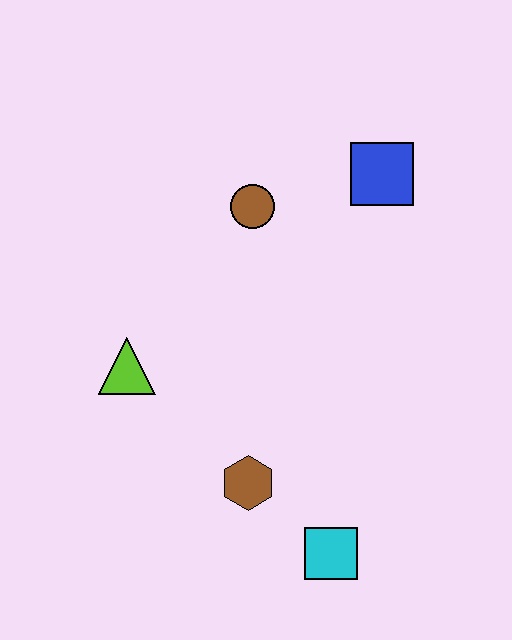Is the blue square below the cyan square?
No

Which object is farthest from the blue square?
The cyan square is farthest from the blue square.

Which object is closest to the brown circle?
The blue square is closest to the brown circle.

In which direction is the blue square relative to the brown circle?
The blue square is to the right of the brown circle.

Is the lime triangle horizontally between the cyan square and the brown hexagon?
No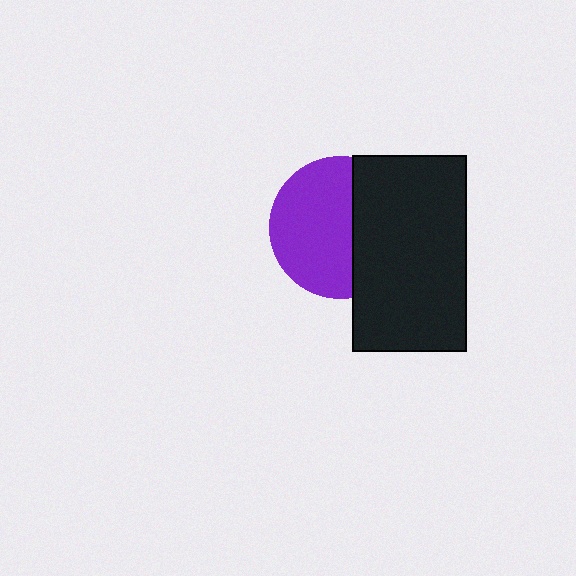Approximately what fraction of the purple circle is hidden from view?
Roughly 41% of the purple circle is hidden behind the black rectangle.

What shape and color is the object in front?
The object in front is a black rectangle.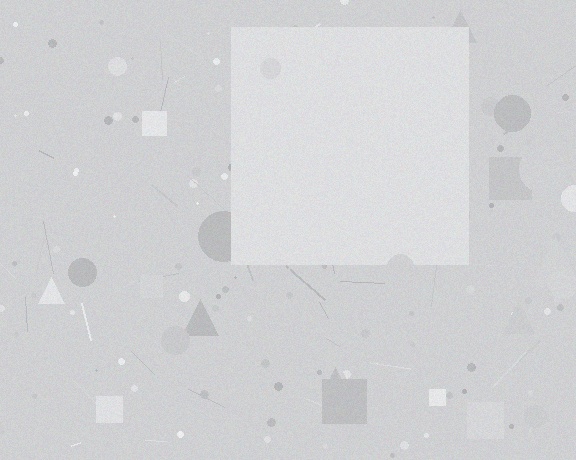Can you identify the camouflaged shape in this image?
The camouflaged shape is a square.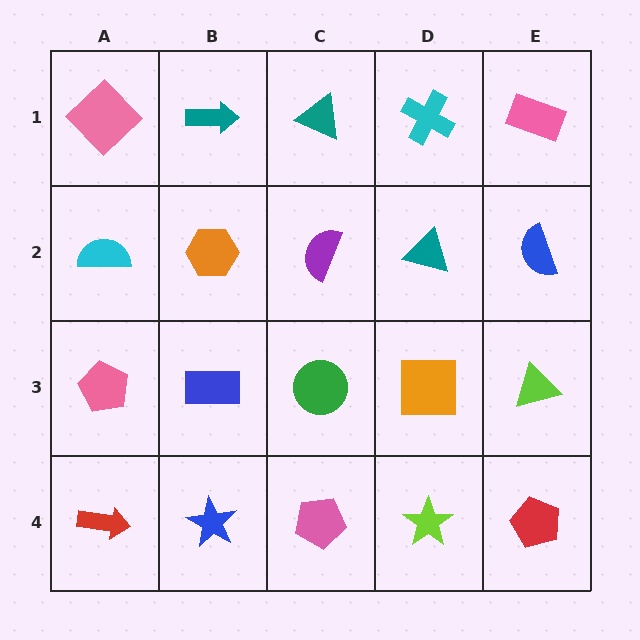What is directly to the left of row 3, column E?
An orange square.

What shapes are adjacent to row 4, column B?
A blue rectangle (row 3, column B), a red arrow (row 4, column A), a pink pentagon (row 4, column C).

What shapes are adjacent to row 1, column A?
A cyan semicircle (row 2, column A), a teal arrow (row 1, column B).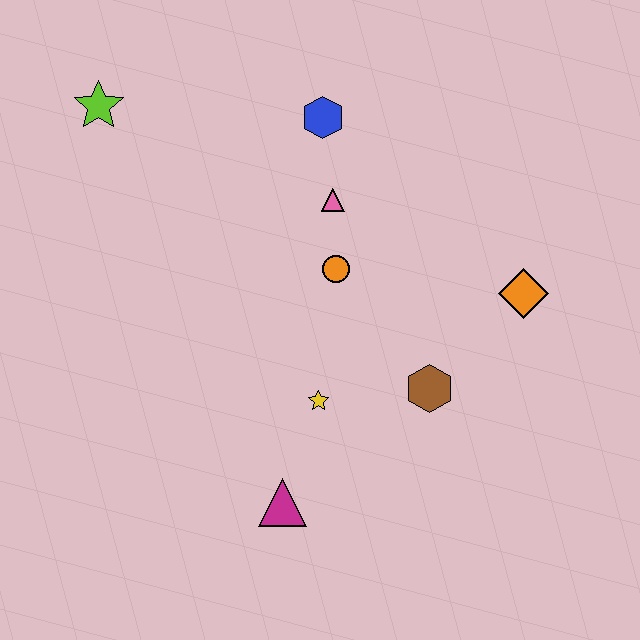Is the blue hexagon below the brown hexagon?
No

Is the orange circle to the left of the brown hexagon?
Yes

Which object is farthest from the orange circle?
The lime star is farthest from the orange circle.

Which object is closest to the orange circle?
The pink triangle is closest to the orange circle.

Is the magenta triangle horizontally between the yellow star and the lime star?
Yes